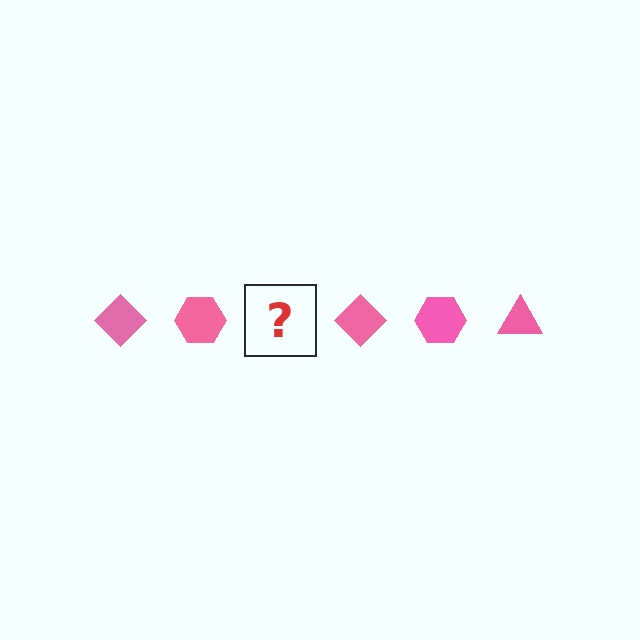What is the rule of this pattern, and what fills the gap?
The rule is that the pattern cycles through diamond, hexagon, triangle shapes in pink. The gap should be filled with a pink triangle.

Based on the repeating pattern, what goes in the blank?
The blank should be a pink triangle.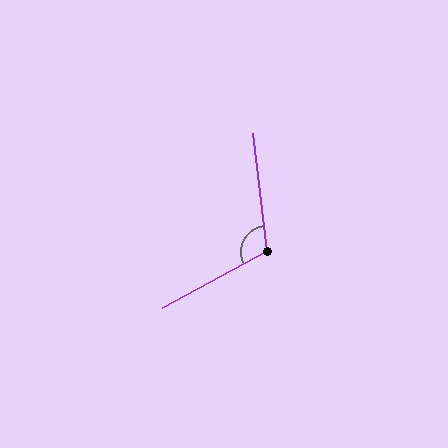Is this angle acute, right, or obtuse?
It is obtuse.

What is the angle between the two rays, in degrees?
Approximately 112 degrees.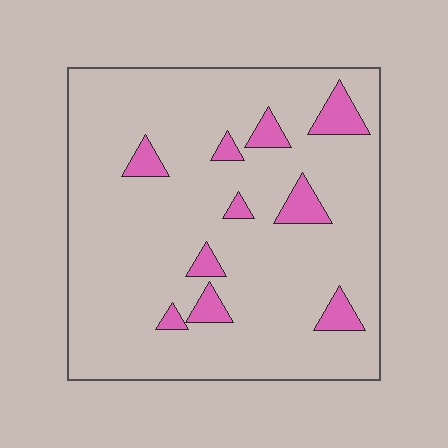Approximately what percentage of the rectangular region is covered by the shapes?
Approximately 10%.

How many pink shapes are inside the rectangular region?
10.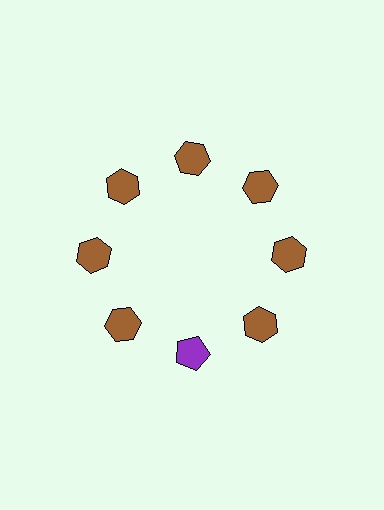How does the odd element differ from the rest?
It differs in both color (purple instead of brown) and shape (pentagon instead of hexagon).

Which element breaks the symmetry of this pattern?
The purple pentagon at roughly the 6 o'clock position breaks the symmetry. All other shapes are brown hexagons.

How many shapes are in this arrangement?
There are 8 shapes arranged in a ring pattern.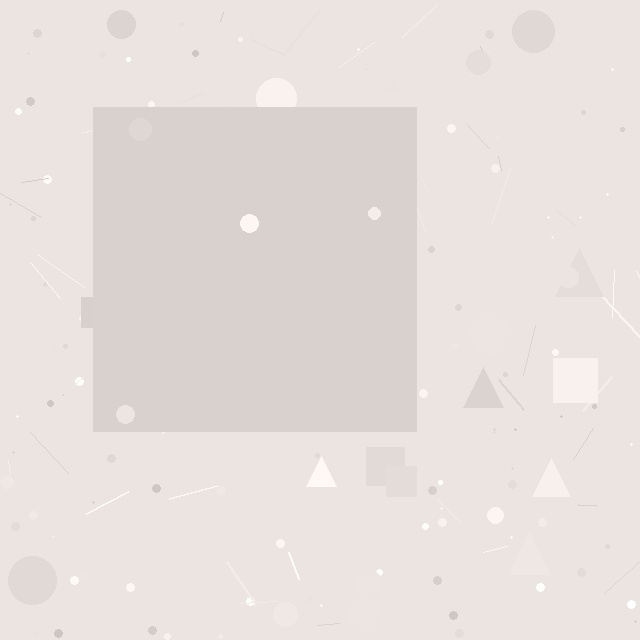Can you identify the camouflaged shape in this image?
The camouflaged shape is a square.